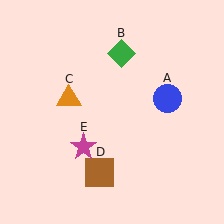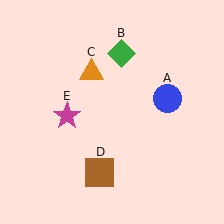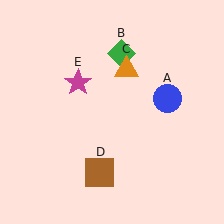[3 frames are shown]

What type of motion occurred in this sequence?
The orange triangle (object C), magenta star (object E) rotated clockwise around the center of the scene.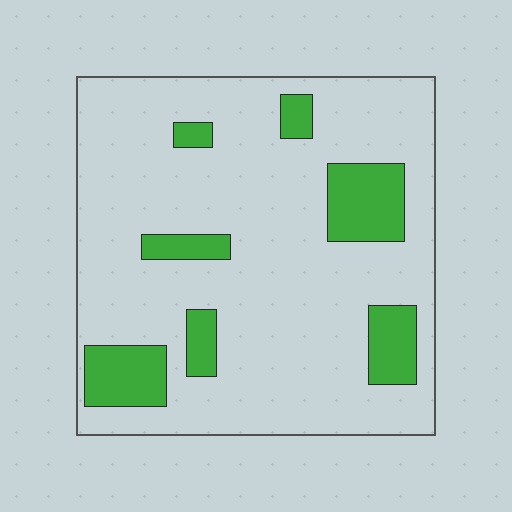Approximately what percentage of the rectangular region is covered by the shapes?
Approximately 15%.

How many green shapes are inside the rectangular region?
7.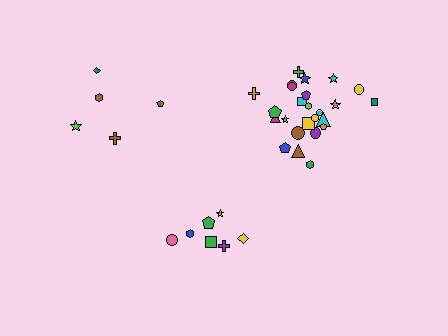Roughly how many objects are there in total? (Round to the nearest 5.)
Roughly 35 objects in total.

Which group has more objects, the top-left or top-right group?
The top-right group.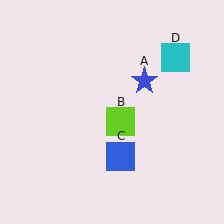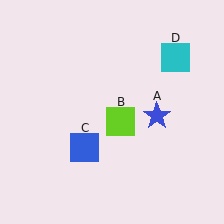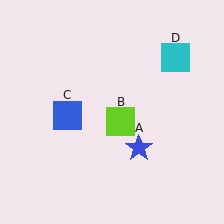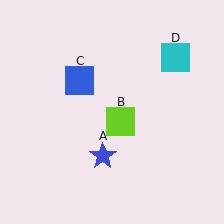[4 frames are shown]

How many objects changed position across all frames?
2 objects changed position: blue star (object A), blue square (object C).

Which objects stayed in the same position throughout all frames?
Lime square (object B) and cyan square (object D) remained stationary.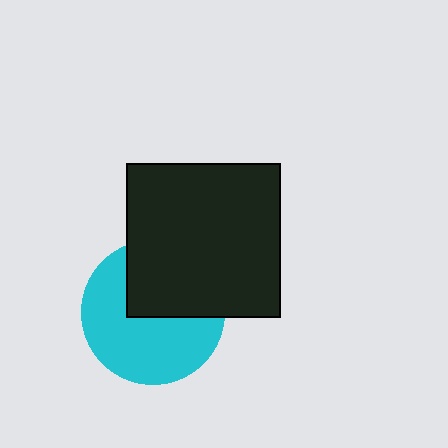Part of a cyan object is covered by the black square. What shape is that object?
It is a circle.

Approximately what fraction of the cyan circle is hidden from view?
Roughly 40% of the cyan circle is hidden behind the black square.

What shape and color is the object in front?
The object in front is a black square.